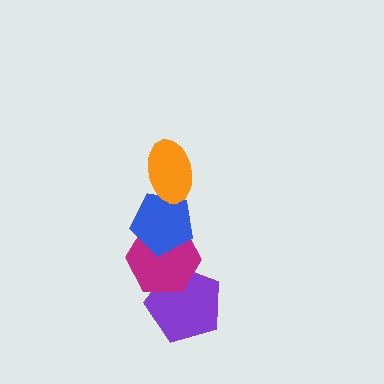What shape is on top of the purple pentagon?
The magenta hexagon is on top of the purple pentagon.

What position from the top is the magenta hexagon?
The magenta hexagon is 3rd from the top.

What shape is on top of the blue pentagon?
The orange ellipse is on top of the blue pentagon.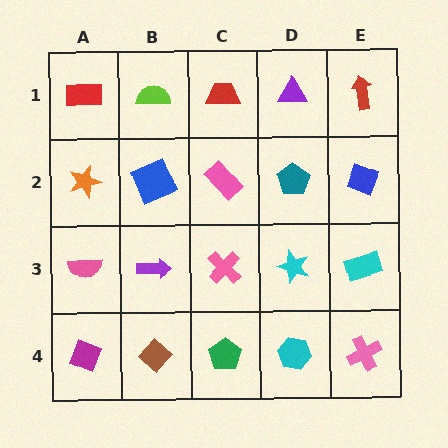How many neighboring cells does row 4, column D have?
3.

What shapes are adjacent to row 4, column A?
A pink semicircle (row 3, column A), a brown diamond (row 4, column B).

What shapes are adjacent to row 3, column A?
An orange star (row 2, column A), a magenta diamond (row 4, column A), a purple arrow (row 3, column B).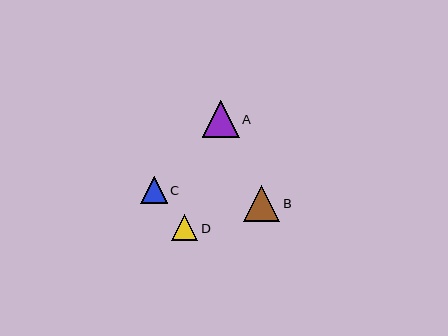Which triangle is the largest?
Triangle A is the largest with a size of approximately 37 pixels.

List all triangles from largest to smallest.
From largest to smallest: A, B, C, D.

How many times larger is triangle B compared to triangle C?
Triangle B is approximately 1.4 times the size of triangle C.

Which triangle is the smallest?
Triangle D is the smallest with a size of approximately 26 pixels.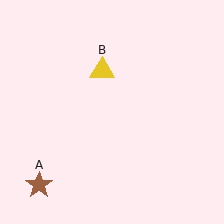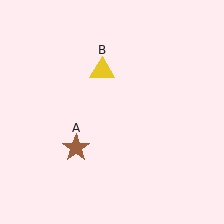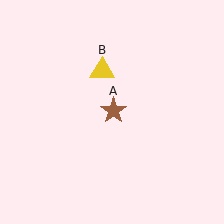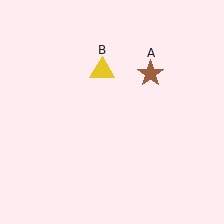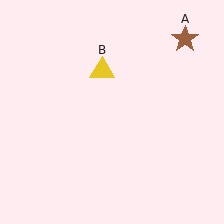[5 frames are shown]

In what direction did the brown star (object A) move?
The brown star (object A) moved up and to the right.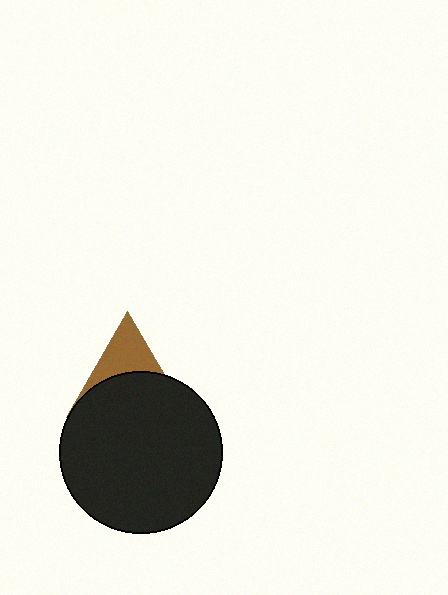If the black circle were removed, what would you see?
You would see the complete brown triangle.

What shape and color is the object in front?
The object in front is a black circle.